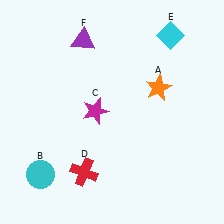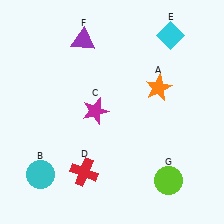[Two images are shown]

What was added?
A lime circle (G) was added in Image 2.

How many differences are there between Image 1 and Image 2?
There is 1 difference between the two images.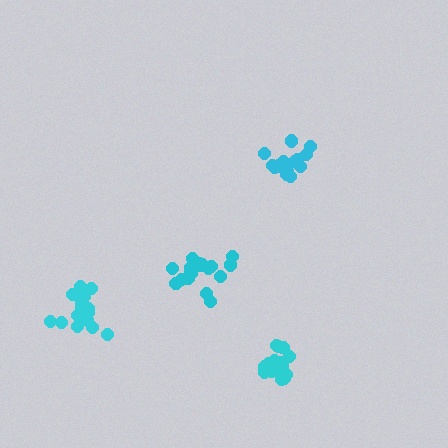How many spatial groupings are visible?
There are 4 spatial groupings.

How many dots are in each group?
Group 1: 17 dots, Group 2: 19 dots, Group 3: 19 dots, Group 4: 15 dots (70 total).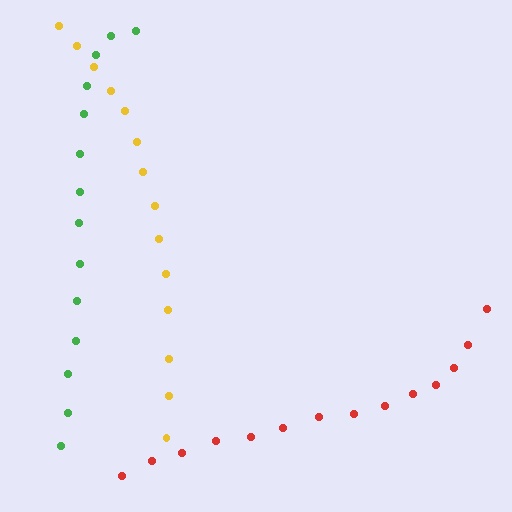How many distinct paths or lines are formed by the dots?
There are 3 distinct paths.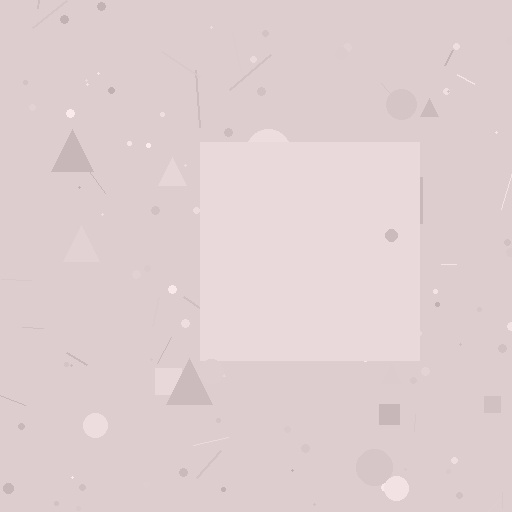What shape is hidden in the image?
A square is hidden in the image.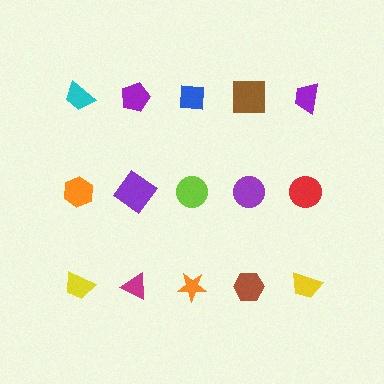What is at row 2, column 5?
A red circle.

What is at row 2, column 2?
A purple diamond.